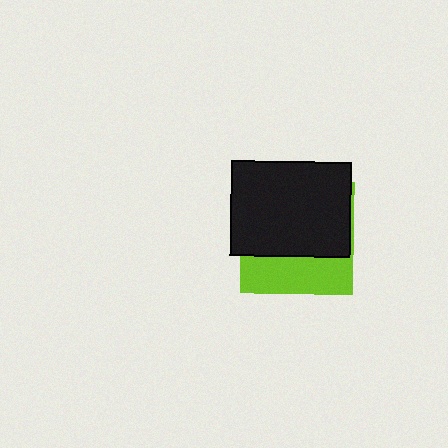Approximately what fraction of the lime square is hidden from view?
Roughly 65% of the lime square is hidden behind the black rectangle.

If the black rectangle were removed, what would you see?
You would see the complete lime square.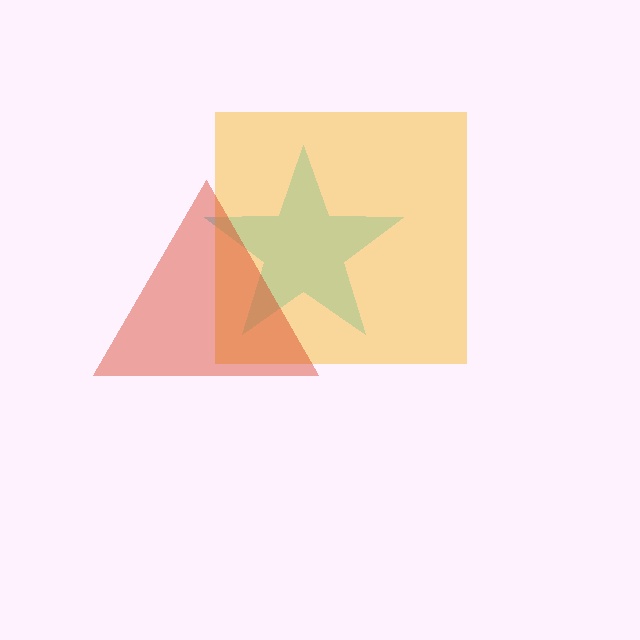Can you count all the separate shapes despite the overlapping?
Yes, there are 3 separate shapes.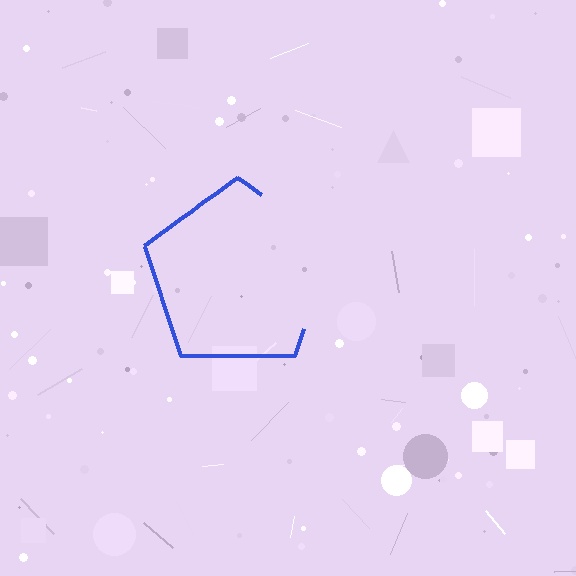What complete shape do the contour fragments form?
The contour fragments form a pentagon.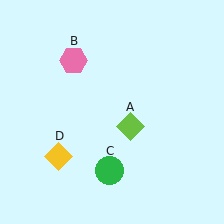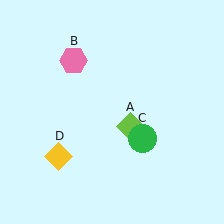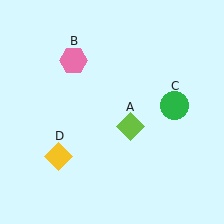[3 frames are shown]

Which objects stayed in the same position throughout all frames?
Lime diamond (object A) and pink hexagon (object B) and yellow diamond (object D) remained stationary.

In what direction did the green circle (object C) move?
The green circle (object C) moved up and to the right.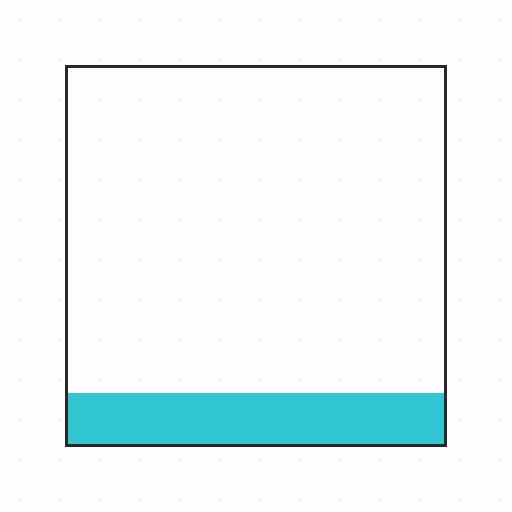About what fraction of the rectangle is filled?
About one eighth (1/8).